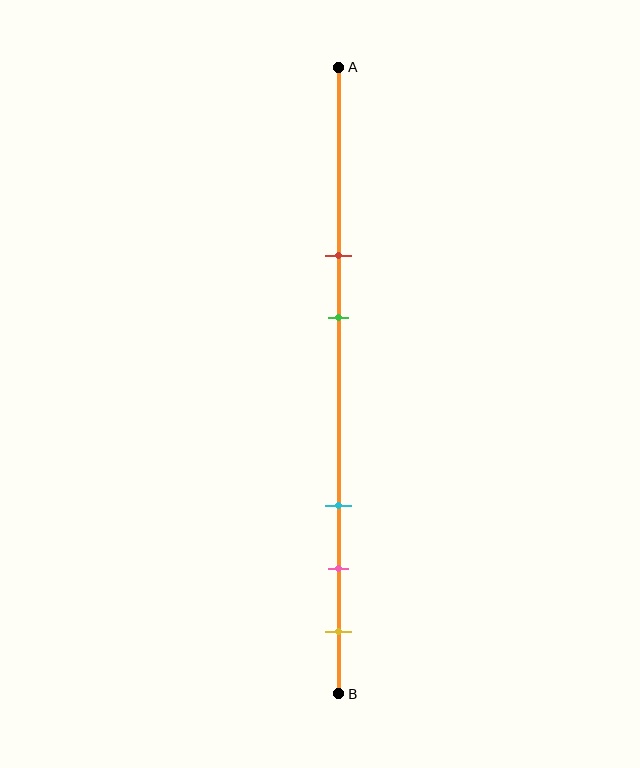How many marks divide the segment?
There are 5 marks dividing the segment.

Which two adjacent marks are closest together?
The pink and yellow marks are the closest adjacent pair.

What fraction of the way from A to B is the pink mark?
The pink mark is approximately 80% (0.8) of the way from A to B.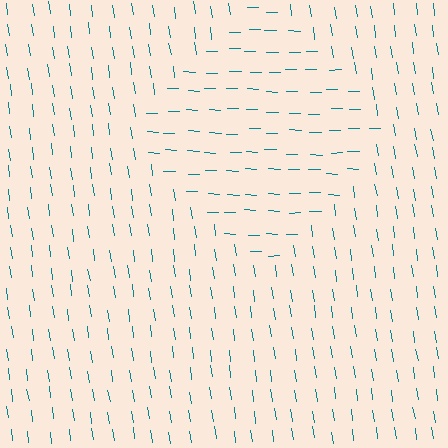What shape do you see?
I see a diamond.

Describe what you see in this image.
The image is filled with small teal line segments. A diamond region in the image has lines oriented differently from the surrounding lines, creating a visible texture boundary.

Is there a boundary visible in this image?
Yes, there is a texture boundary formed by a change in line orientation.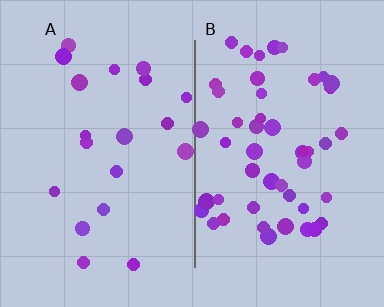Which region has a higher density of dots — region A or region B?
B (the right).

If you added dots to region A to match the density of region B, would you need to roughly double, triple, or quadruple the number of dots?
Approximately triple.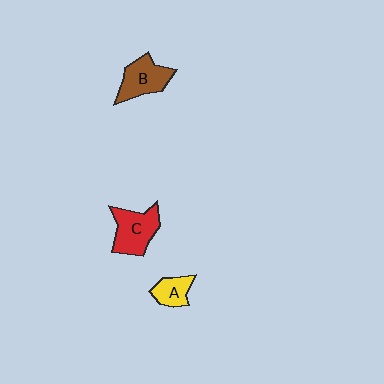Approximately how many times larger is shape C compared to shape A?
Approximately 1.8 times.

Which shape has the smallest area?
Shape A (yellow).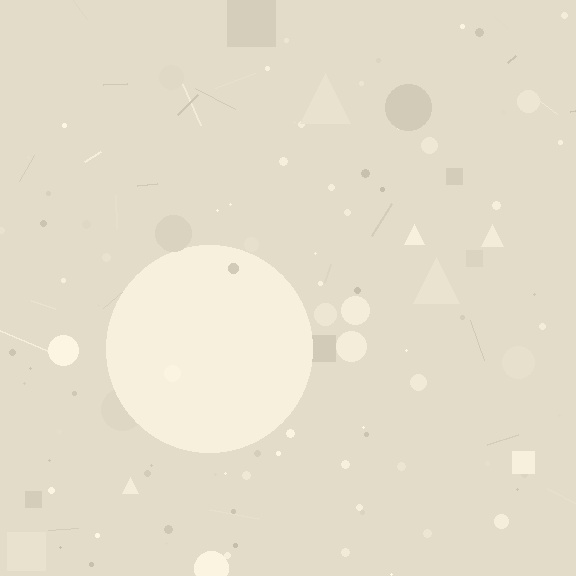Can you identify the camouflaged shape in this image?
The camouflaged shape is a circle.